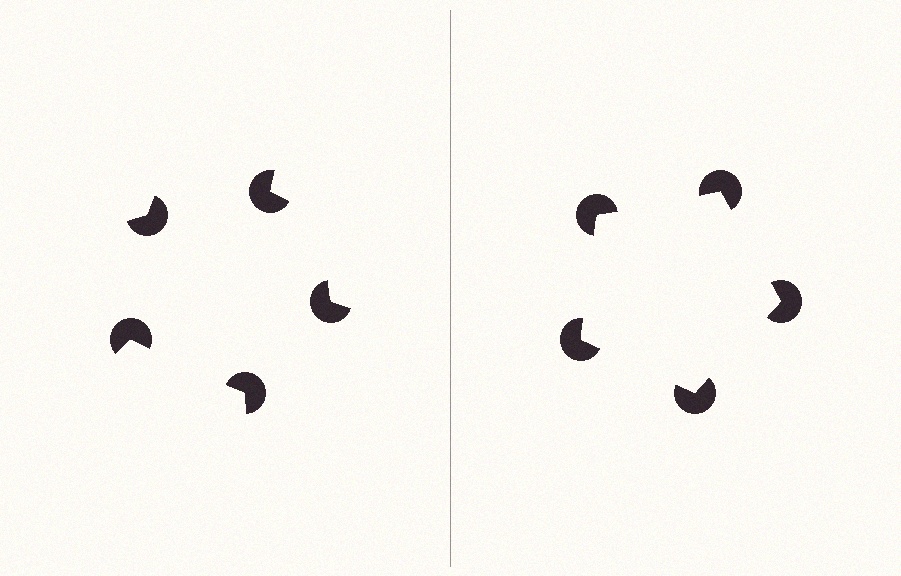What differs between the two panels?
The pac-man discs are positioned identically on both sides; only the wedge orientations differ. On the right they align to a pentagon; on the left they are misaligned.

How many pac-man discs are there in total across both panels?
10 — 5 on each side.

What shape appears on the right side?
An illusory pentagon.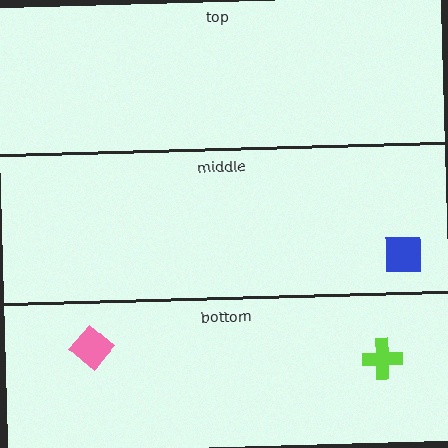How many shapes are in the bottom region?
2.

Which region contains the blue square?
The middle region.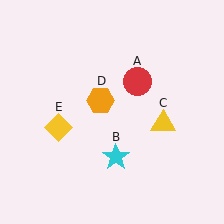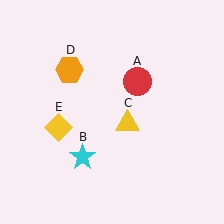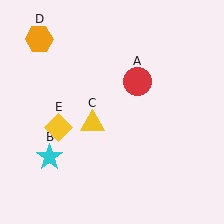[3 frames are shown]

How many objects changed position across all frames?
3 objects changed position: cyan star (object B), yellow triangle (object C), orange hexagon (object D).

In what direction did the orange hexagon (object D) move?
The orange hexagon (object D) moved up and to the left.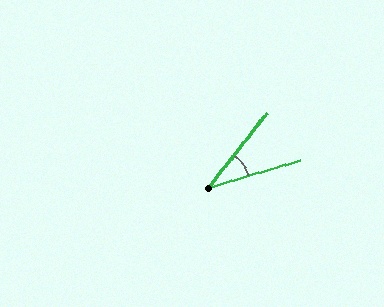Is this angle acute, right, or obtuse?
It is acute.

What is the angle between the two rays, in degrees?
Approximately 35 degrees.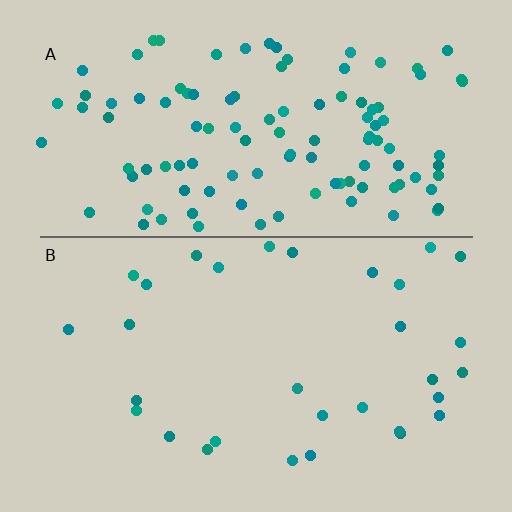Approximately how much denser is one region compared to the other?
Approximately 3.7× — region A over region B.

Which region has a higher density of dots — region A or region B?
A (the top).